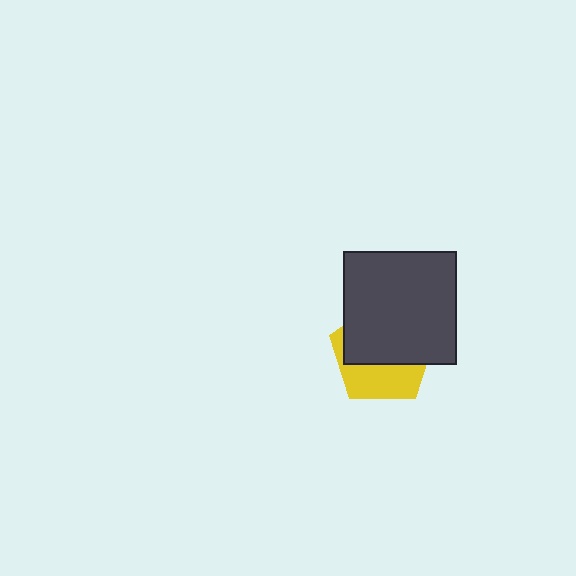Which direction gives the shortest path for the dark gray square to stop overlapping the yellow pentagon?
Moving up gives the shortest separation.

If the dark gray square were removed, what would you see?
You would see the complete yellow pentagon.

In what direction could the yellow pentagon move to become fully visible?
The yellow pentagon could move down. That would shift it out from behind the dark gray square entirely.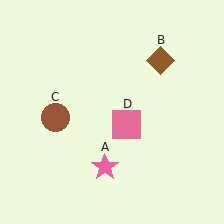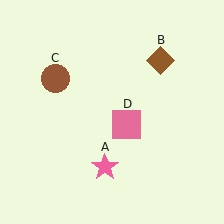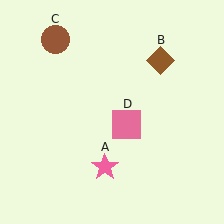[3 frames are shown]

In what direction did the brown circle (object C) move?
The brown circle (object C) moved up.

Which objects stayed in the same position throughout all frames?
Pink star (object A) and brown diamond (object B) and pink square (object D) remained stationary.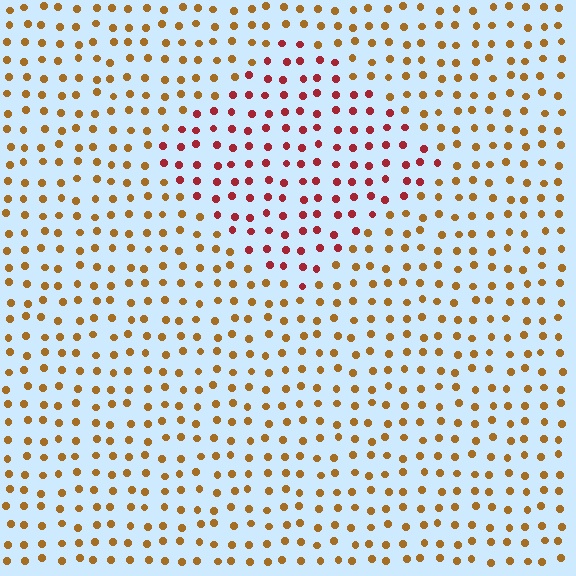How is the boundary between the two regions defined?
The boundary is defined purely by a slight shift in hue (about 41 degrees). Spacing, size, and orientation are identical on both sides.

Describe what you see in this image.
The image is filled with small brown elements in a uniform arrangement. A diamond-shaped region is visible where the elements are tinted to a slightly different hue, forming a subtle color boundary.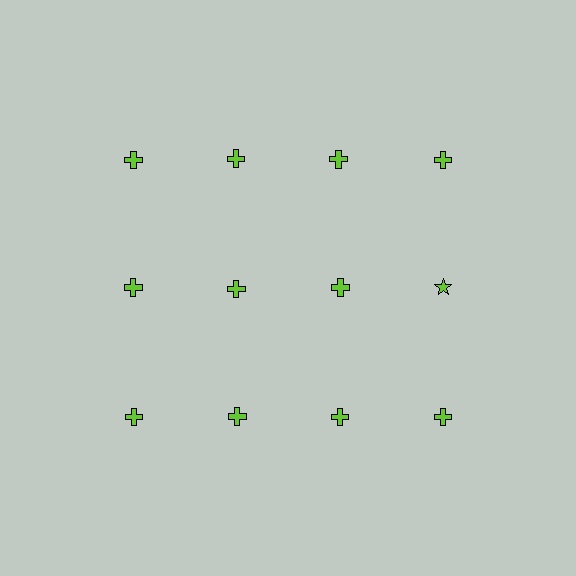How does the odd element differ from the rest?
It has a different shape: star instead of cross.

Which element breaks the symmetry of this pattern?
The lime star in the second row, second from right column breaks the symmetry. All other shapes are lime crosses.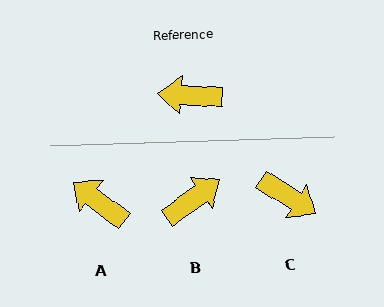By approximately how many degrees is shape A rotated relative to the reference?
Approximately 34 degrees clockwise.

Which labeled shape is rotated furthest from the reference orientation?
C, about 151 degrees away.